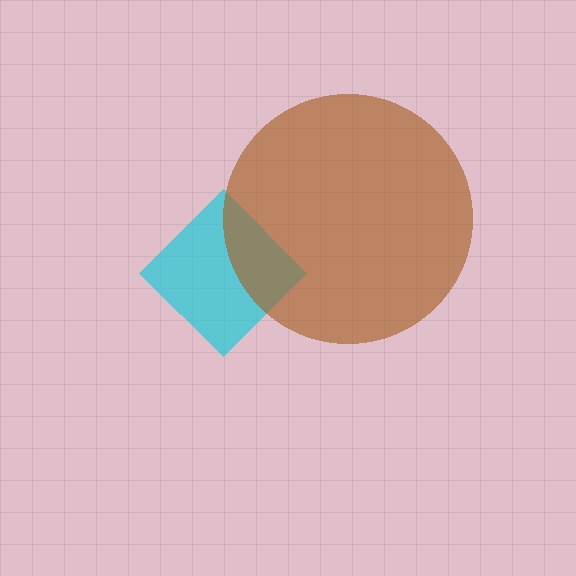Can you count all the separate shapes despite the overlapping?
Yes, there are 2 separate shapes.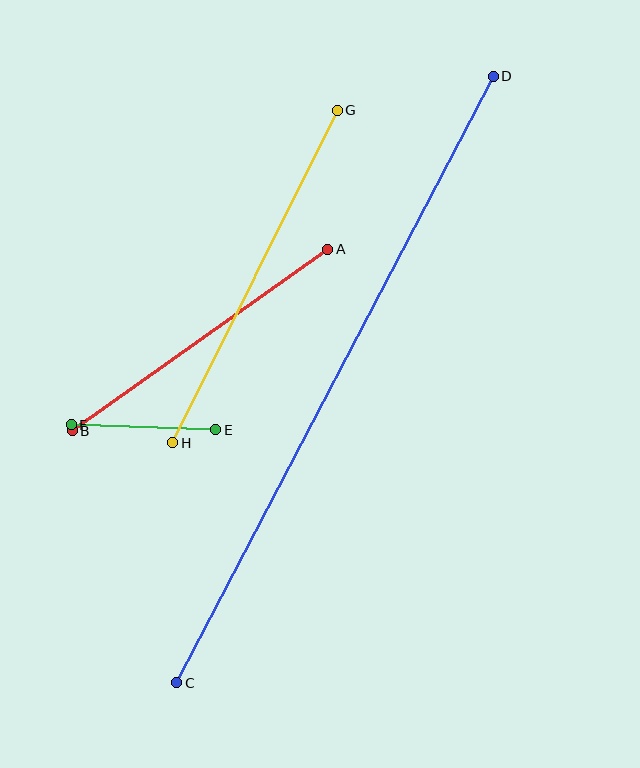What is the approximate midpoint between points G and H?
The midpoint is at approximately (255, 276) pixels.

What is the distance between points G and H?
The distance is approximately 371 pixels.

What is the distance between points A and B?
The distance is approximately 313 pixels.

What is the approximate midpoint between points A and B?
The midpoint is at approximately (200, 340) pixels.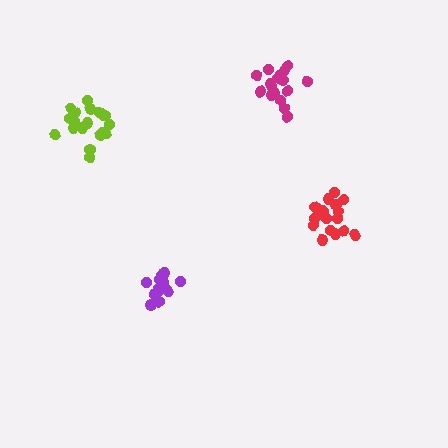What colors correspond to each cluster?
The clusters are colored: purple, red, lime, magenta.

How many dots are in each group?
Group 1: 14 dots, Group 2: 18 dots, Group 3: 18 dots, Group 4: 17 dots (67 total).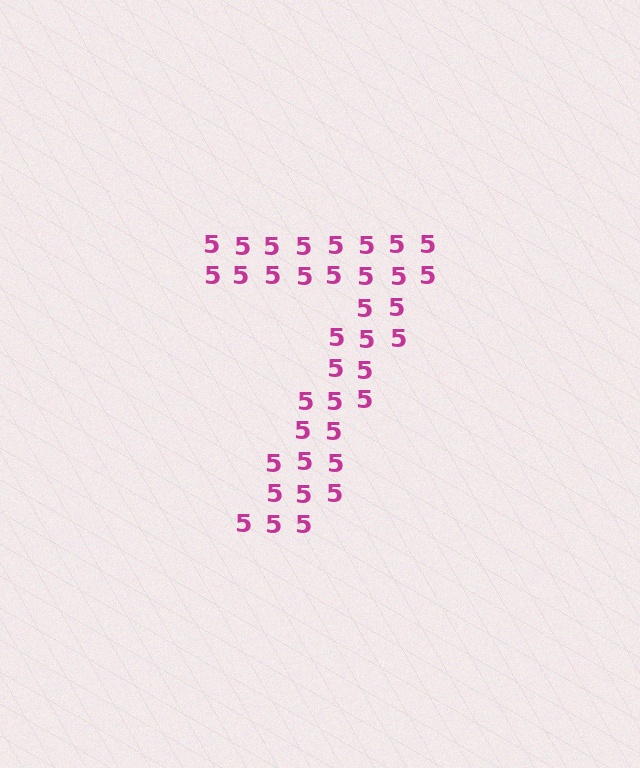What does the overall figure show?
The overall figure shows the digit 7.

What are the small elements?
The small elements are digit 5's.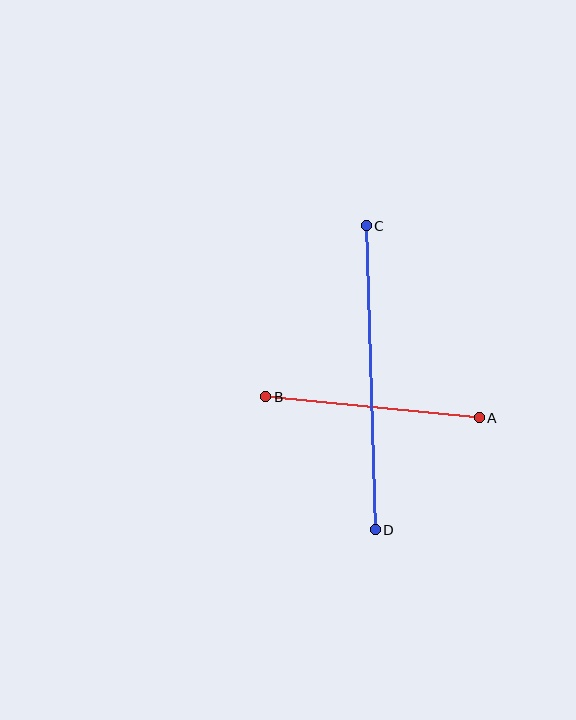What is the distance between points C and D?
The distance is approximately 304 pixels.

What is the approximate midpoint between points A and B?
The midpoint is at approximately (373, 407) pixels.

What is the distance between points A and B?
The distance is approximately 214 pixels.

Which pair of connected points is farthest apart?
Points C and D are farthest apart.